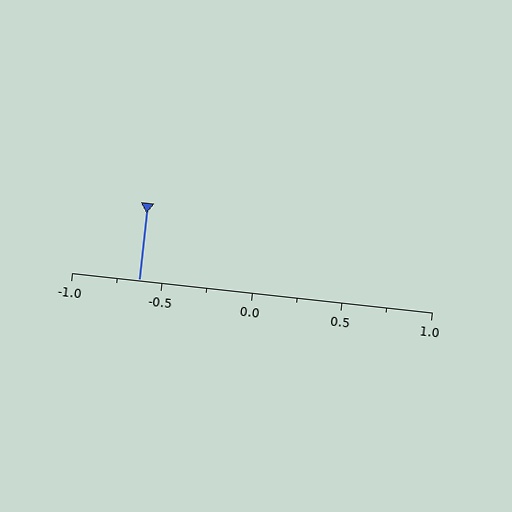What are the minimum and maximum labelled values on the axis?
The axis runs from -1.0 to 1.0.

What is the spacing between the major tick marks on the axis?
The major ticks are spaced 0.5 apart.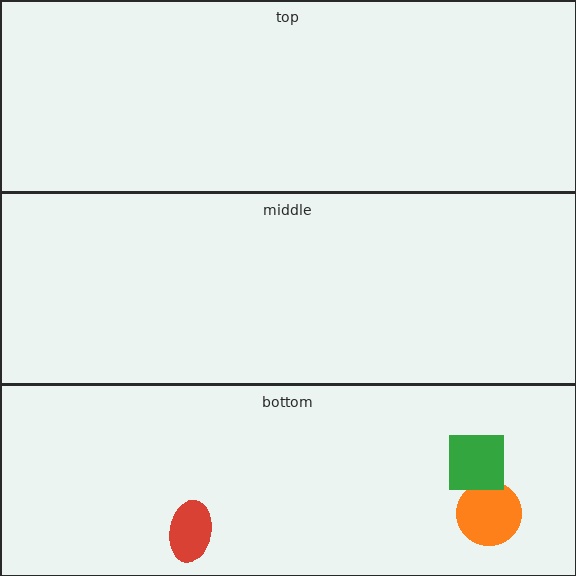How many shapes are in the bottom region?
3.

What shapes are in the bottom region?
The orange circle, the green square, the red ellipse.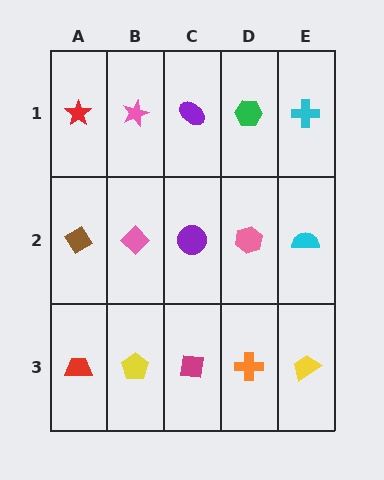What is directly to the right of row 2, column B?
A purple circle.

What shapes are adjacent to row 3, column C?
A purple circle (row 2, column C), a yellow pentagon (row 3, column B), an orange cross (row 3, column D).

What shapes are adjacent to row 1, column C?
A purple circle (row 2, column C), a pink star (row 1, column B), a green hexagon (row 1, column D).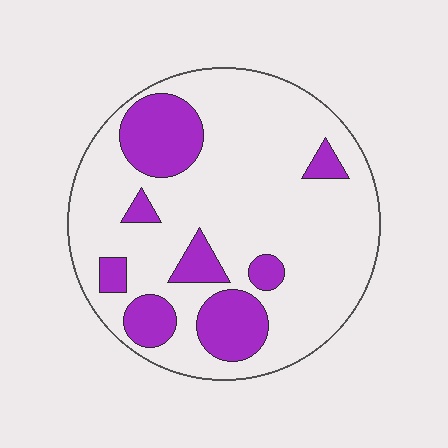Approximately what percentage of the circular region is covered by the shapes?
Approximately 25%.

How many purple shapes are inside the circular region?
8.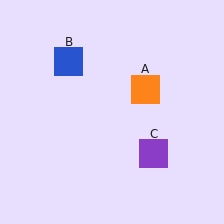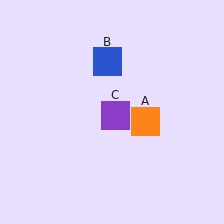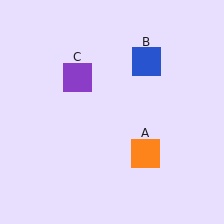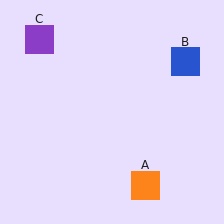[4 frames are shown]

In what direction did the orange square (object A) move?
The orange square (object A) moved down.